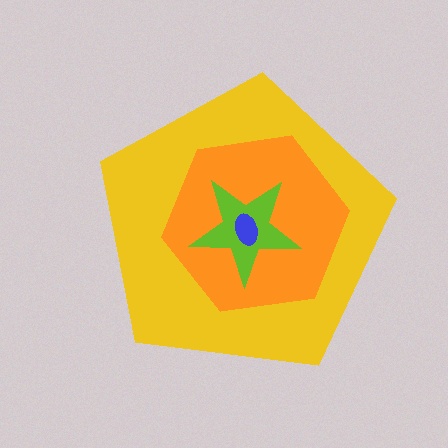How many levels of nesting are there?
4.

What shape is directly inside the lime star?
The blue ellipse.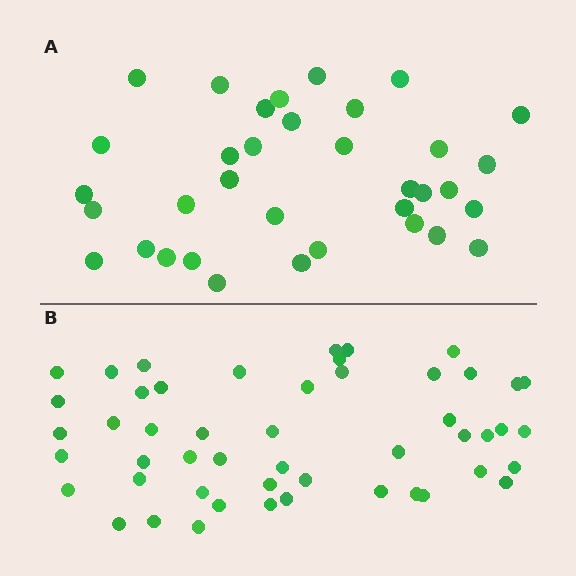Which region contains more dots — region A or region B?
Region B (the bottom region) has more dots.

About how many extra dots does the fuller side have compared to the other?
Region B has approximately 15 more dots than region A.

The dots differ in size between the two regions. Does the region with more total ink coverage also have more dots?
No. Region A has more total ink coverage because its dots are larger, but region B actually contains more individual dots. Total area can be misleading — the number of items is what matters here.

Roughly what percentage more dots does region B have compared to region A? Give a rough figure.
About 45% more.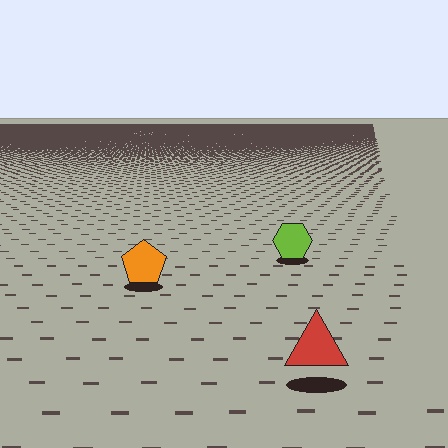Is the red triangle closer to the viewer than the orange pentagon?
Yes. The red triangle is closer — you can tell from the texture gradient: the ground texture is coarser near it.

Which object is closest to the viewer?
The red triangle is closest. The texture marks near it are larger and more spread out.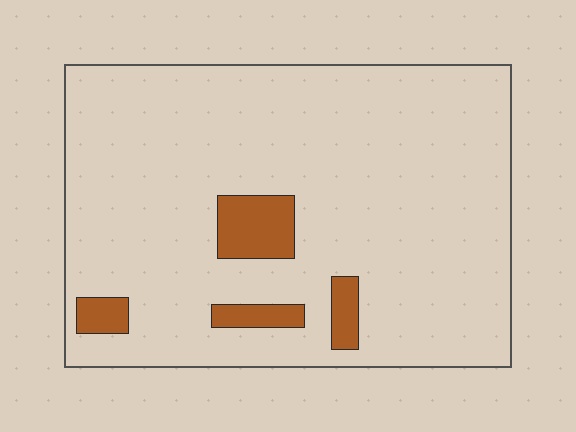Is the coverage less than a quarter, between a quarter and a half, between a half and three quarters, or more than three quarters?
Less than a quarter.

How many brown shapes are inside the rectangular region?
4.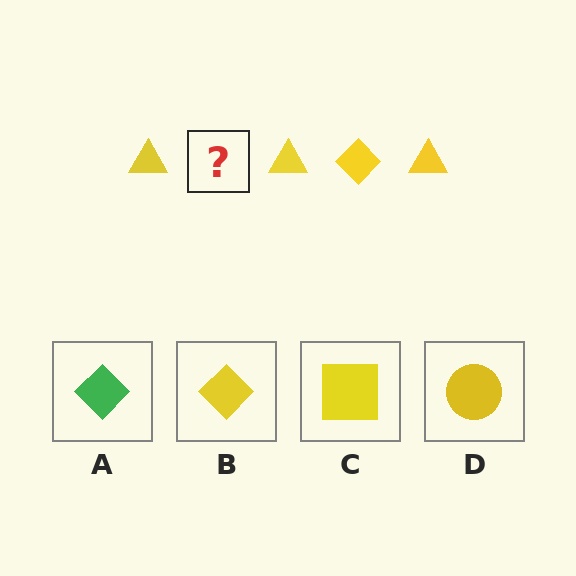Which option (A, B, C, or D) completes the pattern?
B.